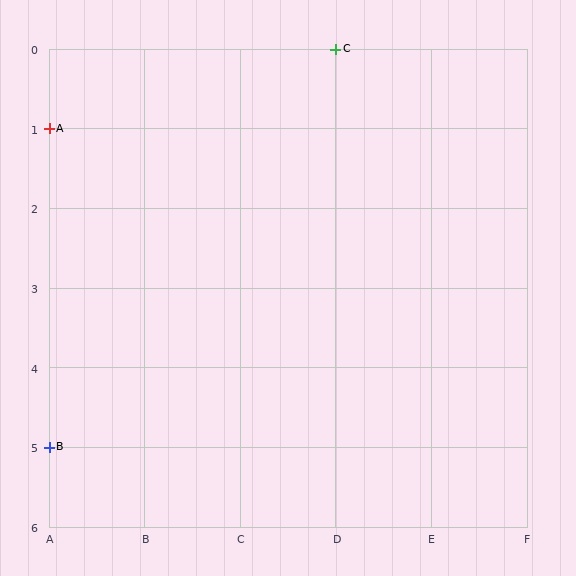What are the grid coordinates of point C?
Point C is at grid coordinates (D, 0).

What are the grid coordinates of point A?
Point A is at grid coordinates (A, 1).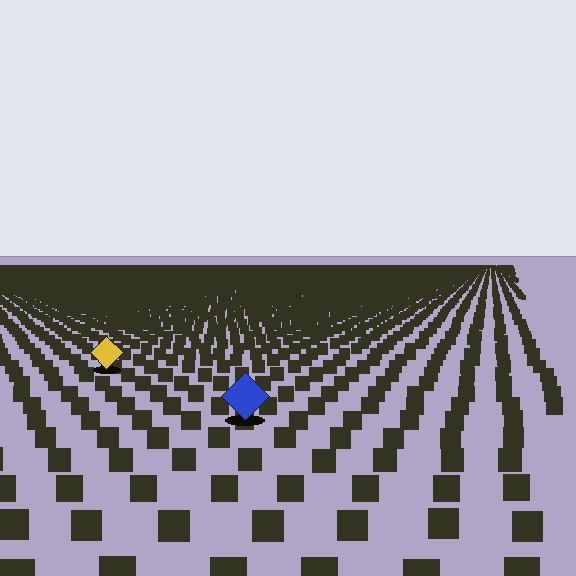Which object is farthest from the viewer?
The yellow diamond is farthest from the viewer. It appears smaller and the ground texture around it is denser.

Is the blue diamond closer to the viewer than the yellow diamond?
Yes. The blue diamond is closer — you can tell from the texture gradient: the ground texture is coarser near it.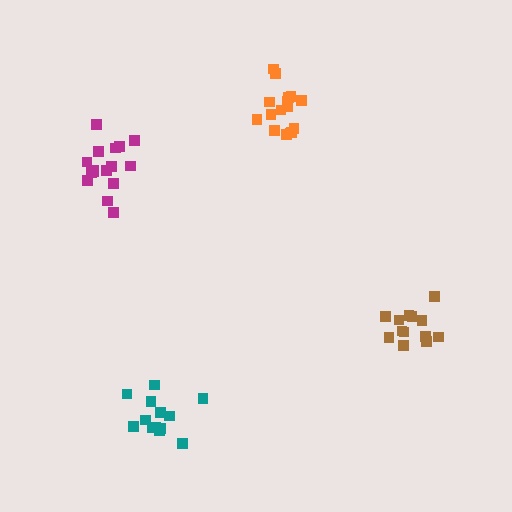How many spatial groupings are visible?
There are 4 spatial groupings.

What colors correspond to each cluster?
The clusters are colored: teal, orange, brown, magenta.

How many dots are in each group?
Group 1: 13 dots, Group 2: 16 dots, Group 3: 13 dots, Group 4: 16 dots (58 total).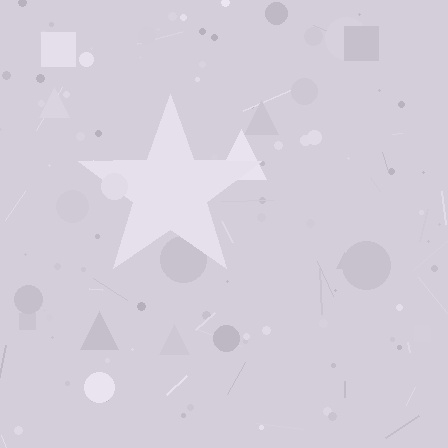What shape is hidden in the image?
A star is hidden in the image.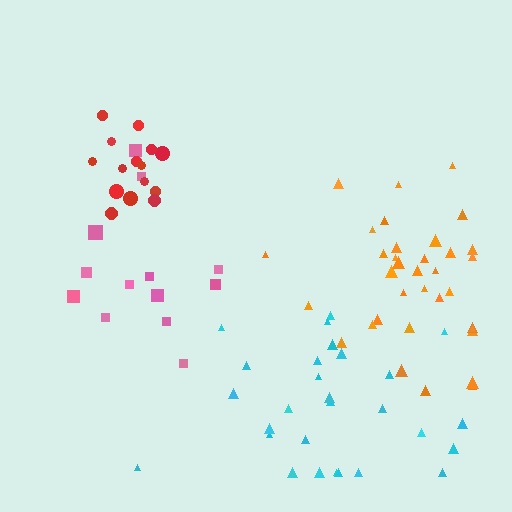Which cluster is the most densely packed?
Red.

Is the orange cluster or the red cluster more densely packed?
Red.